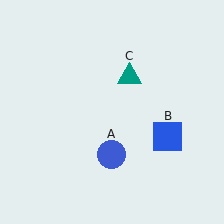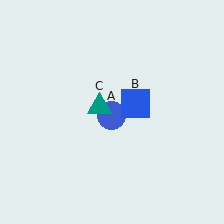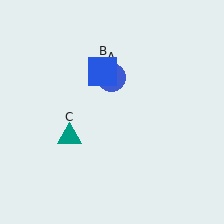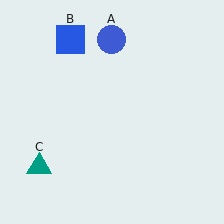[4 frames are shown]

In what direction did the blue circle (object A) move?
The blue circle (object A) moved up.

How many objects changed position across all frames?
3 objects changed position: blue circle (object A), blue square (object B), teal triangle (object C).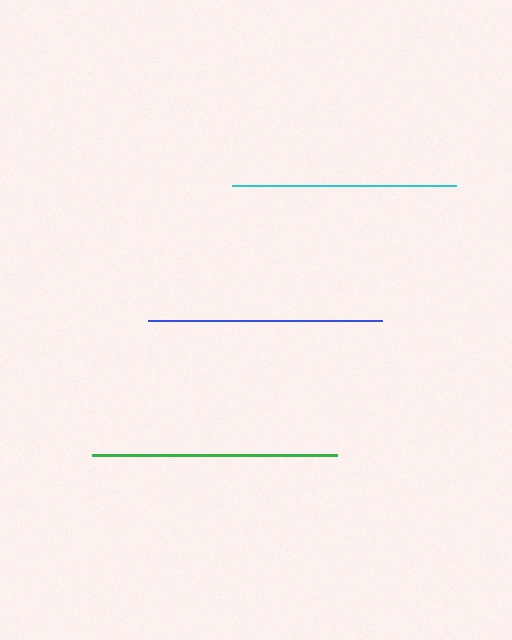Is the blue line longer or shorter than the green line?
The green line is longer than the blue line.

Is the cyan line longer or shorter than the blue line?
The blue line is longer than the cyan line.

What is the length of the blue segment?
The blue segment is approximately 233 pixels long.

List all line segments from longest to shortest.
From longest to shortest: green, blue, cyan.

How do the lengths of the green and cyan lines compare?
The green and cyan lines are approximately the same length.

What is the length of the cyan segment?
The cyan segment is approximately 224 pixels long.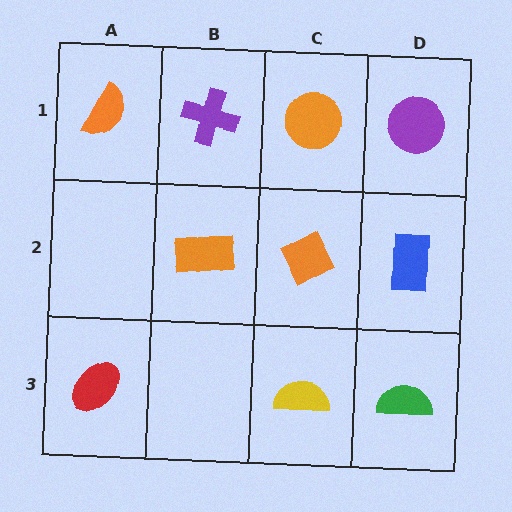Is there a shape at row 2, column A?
No, that cell is empty.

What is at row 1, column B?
A purple cross.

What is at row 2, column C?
An orange diamond.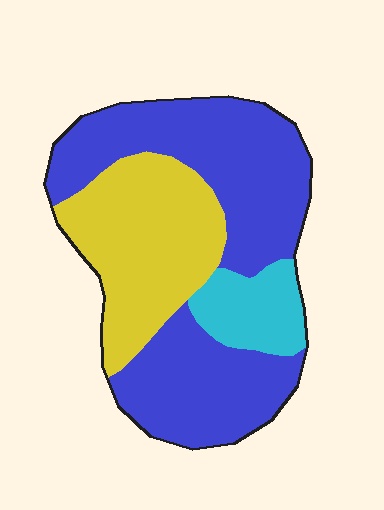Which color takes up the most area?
Blue, at roughly 55%.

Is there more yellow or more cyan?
Yellow.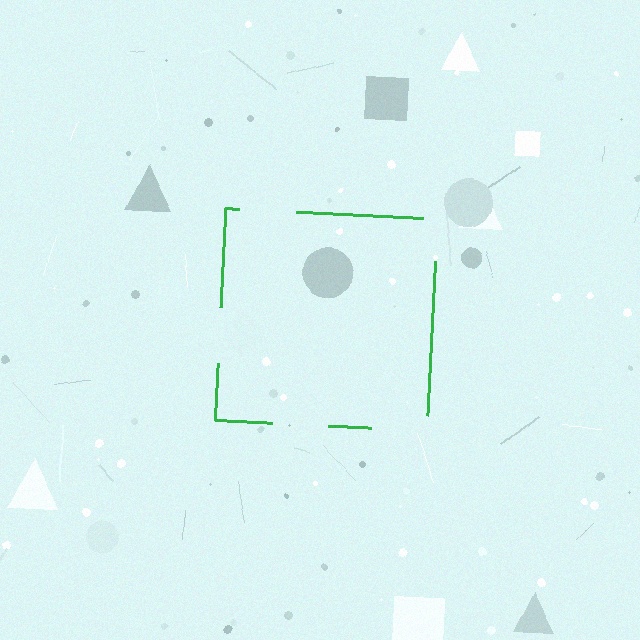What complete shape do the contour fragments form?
The contour fragments form a square.